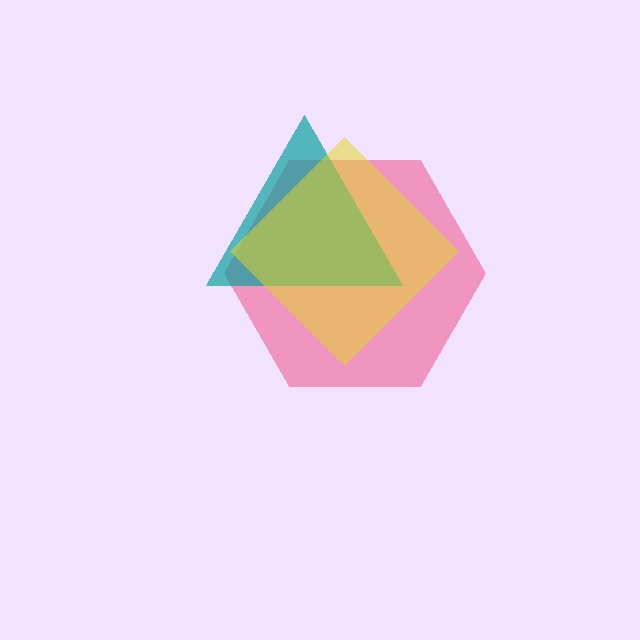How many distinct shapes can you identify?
There are 3 distinct shapes: a pink hexagon, a teal triangle, a yellow diamond.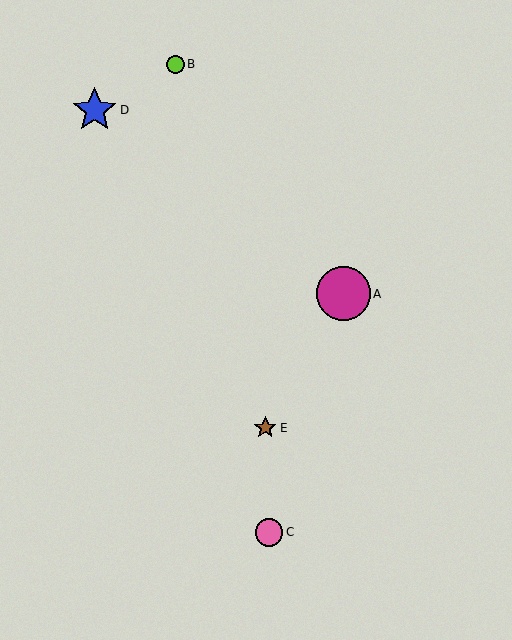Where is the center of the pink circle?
The center of the pink circle is at (269, 532).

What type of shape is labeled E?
Shape E is a brown star.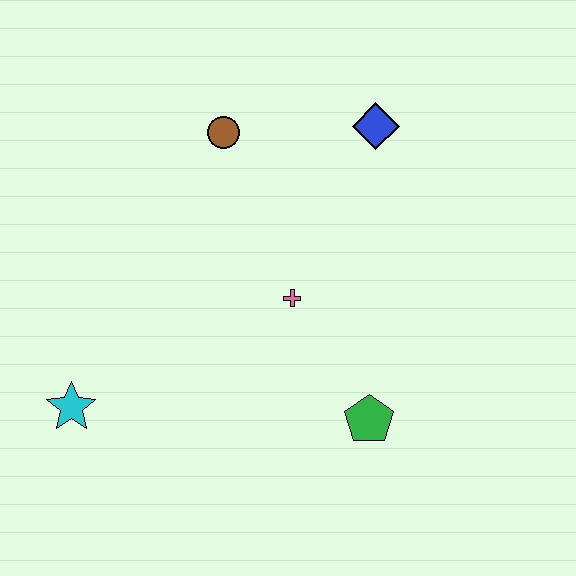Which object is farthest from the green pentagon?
The brown circle is farthest from the green pentagon.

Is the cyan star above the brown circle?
No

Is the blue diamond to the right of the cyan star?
Yes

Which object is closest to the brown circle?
The blue diamond is closest to the brown circle.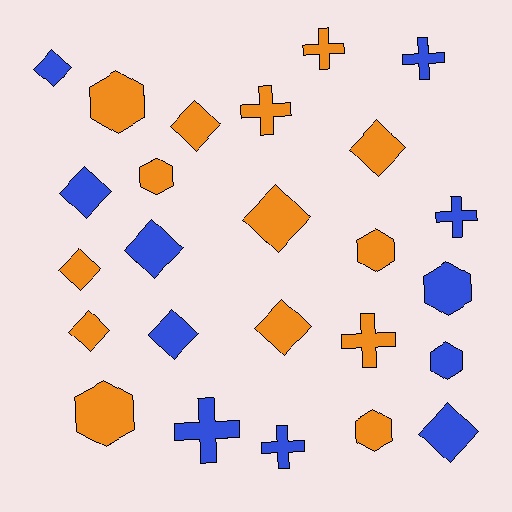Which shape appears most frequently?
Diamond, with 11 objects.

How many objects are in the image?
There are 25 objects.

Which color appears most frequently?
Orange, with 14 objects.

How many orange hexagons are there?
There are 5 orange hexagons.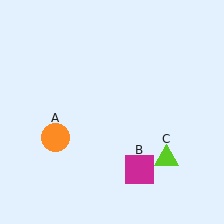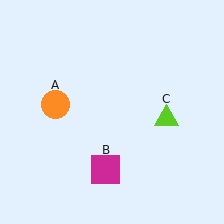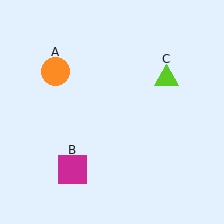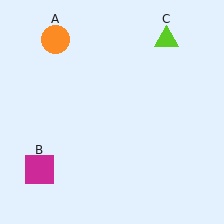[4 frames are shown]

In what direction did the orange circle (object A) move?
The orange circle (object A) moved up.